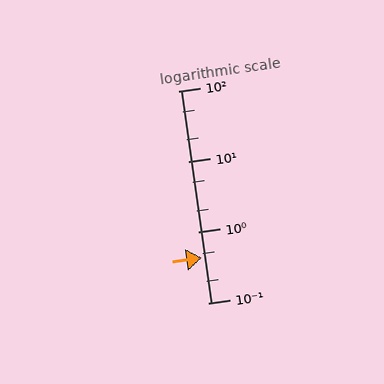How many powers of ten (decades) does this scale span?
The scale spans 3 decades, from 0.1 to 100.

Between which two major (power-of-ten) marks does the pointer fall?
The pointer is between 0.1 and 1.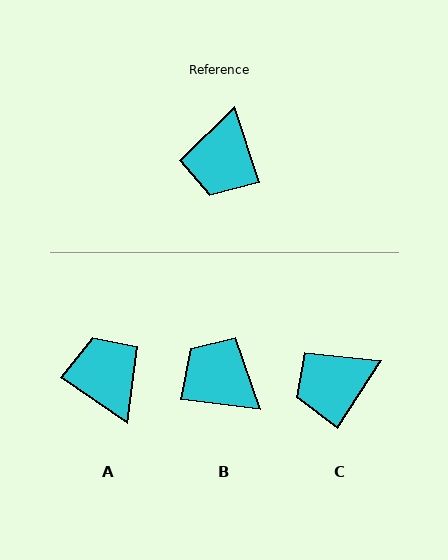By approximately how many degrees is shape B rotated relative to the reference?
Approximately 116 degrees clockwise.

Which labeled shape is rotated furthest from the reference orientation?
A, about 142 degrees away.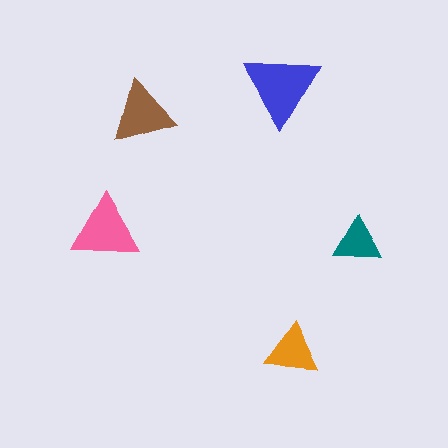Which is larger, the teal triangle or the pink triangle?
The pink one.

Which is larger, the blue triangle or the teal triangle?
The blue one.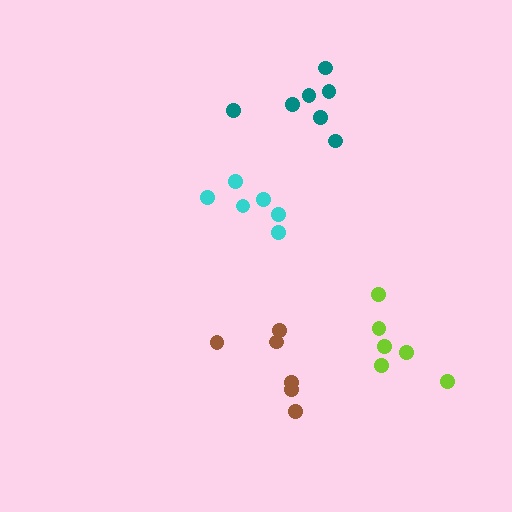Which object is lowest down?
The lime cluster is bottommost.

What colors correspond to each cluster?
The clusters are colored: teal, brown, cyan, lime.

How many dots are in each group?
Group 1: 7 dots, Group 2: 6 dots, Group 3: 6 dots, Group 4: 6 dots (25 total).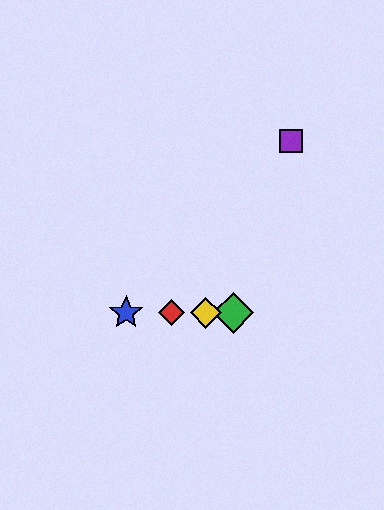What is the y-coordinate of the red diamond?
The red diamond is at y≈313.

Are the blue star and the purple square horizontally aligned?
No, the blue star is at y≈313 and the purple square is at y≈141.